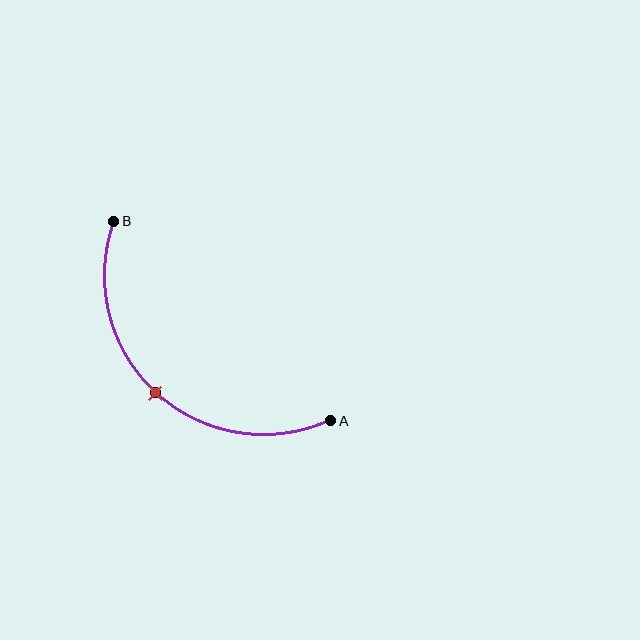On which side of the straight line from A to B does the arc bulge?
The arc bulges below and to the left of the straight line connecting A and B.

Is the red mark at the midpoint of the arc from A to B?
Yes. The red mark lies on the arc at equal arc-length from both A and B — it is the arc midpoint.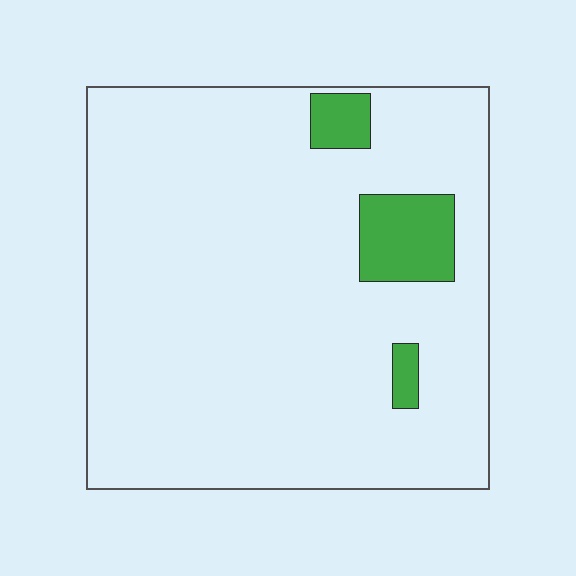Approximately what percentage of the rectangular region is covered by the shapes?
Approximately 10%.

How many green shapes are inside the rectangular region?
3.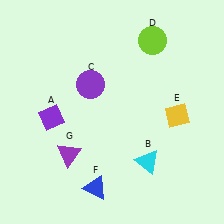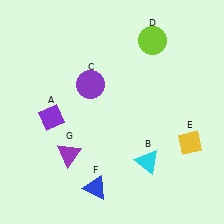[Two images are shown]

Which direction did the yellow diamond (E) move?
The yellow diamond (E) moved down.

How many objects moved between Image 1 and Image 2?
1 object moved between the two images.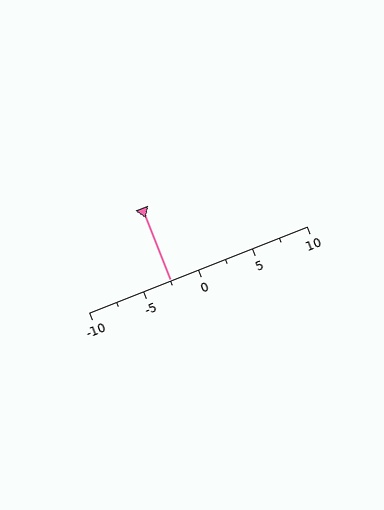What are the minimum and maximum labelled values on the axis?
The axis runs from -10 to 10.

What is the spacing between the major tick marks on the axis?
The major ticks are spaced 5 apart.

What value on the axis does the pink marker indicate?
The marker indicates approximately -2.5.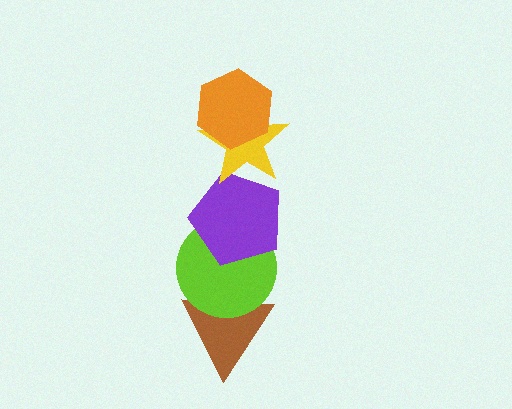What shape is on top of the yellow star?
The orange hexagon is on top of the yellow star.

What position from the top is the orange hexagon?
The orange hexagon is 1st from the top.